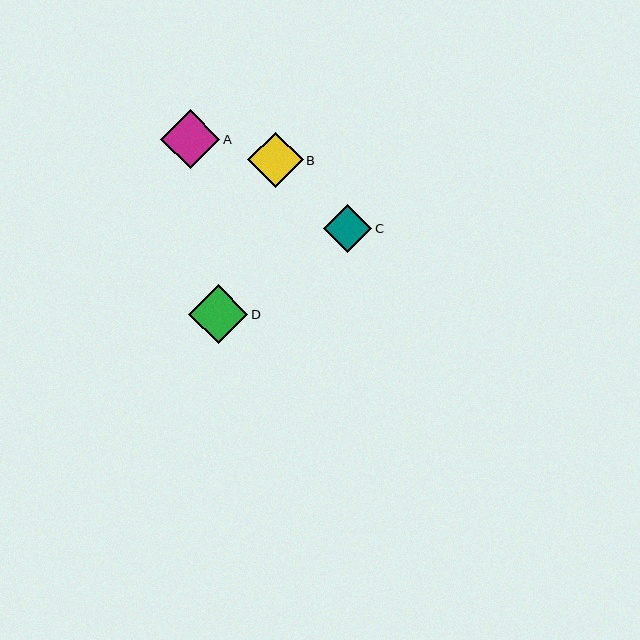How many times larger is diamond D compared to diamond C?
Diamond D is approximately 1.2 times the size of diamond C.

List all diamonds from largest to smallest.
From largest to smallest: A, D, B, C.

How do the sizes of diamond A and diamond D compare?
Diamond A and diamond D are approximately the same size.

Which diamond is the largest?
Diamond A is the largest with a size of approximately 59 pixels.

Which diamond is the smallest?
Diamond C is the smallest with a size of approximately 48 pixels.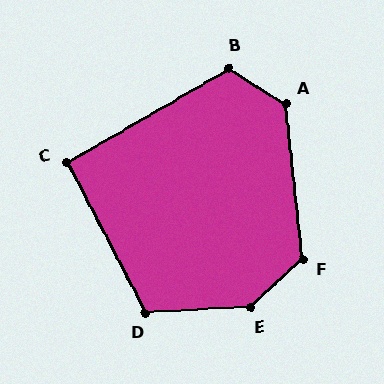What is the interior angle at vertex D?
Approximately 115 degrees (obtuse).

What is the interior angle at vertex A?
Approximately 128 degrees (obtuse).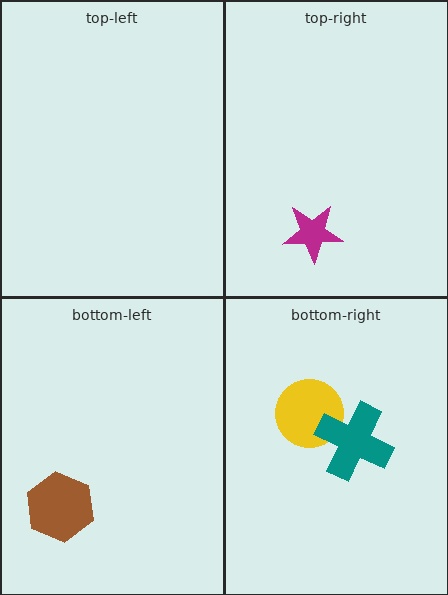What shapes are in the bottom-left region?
The brown hexagon.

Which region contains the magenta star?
The top-right region.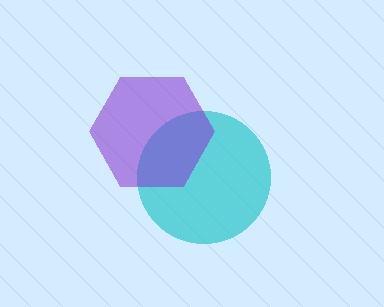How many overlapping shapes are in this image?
There are 2 overlapping shapes in the image.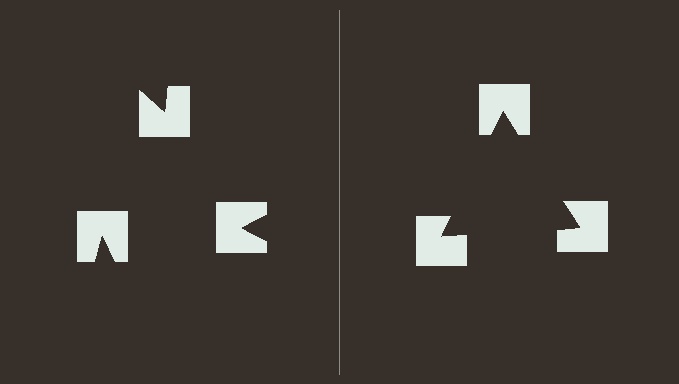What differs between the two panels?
The notched squares are positioned identically on both sides; only the wedge orientations differ. On the right they align to a triangle; on the left they are misaligned.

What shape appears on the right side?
An illusory triangle.